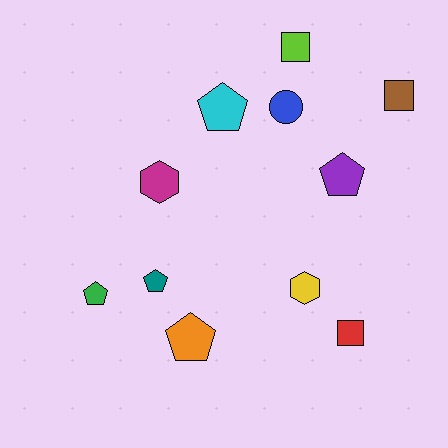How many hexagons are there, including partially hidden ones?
There are 2 hexagons.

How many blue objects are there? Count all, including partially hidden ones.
There is 1 blue object.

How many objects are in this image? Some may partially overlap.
There are 11 objects.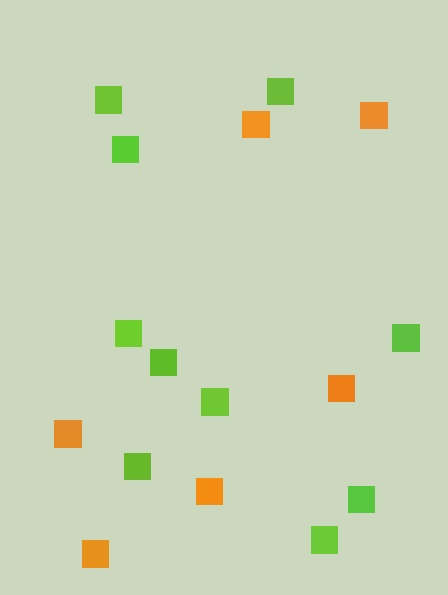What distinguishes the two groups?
There are 2 groups: one group of lime squares (10) and one group of orange squares (6).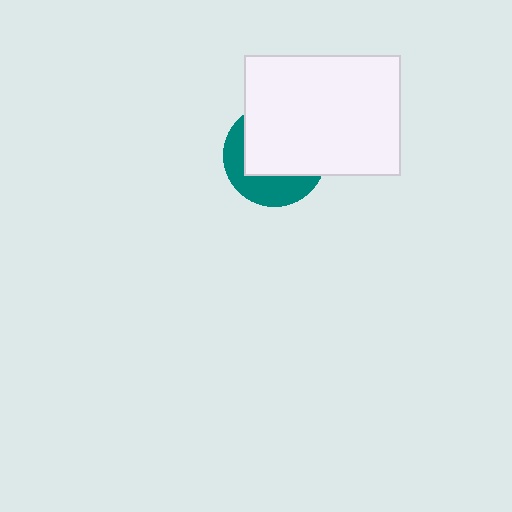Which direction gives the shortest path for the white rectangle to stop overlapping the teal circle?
Moving toward the upper-right gives the shortest separation.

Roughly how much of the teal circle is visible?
A small part of it is visible (roughly 37%).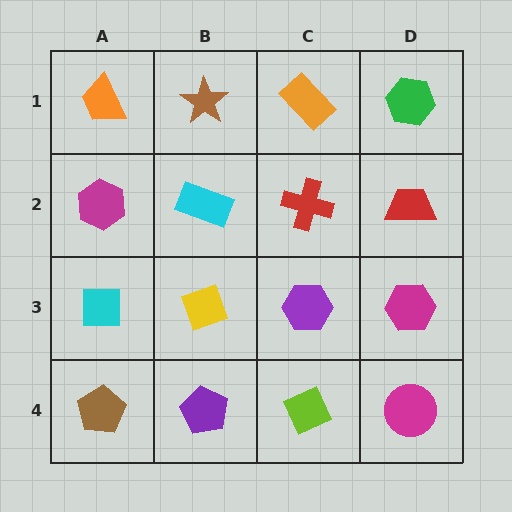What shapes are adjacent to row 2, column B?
A brown star (row 1, column B), a yellow diamond (row 3, column B), a magenta hexagon (row 2, column A), a red cross (row 2, column C).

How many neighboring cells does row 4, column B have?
3.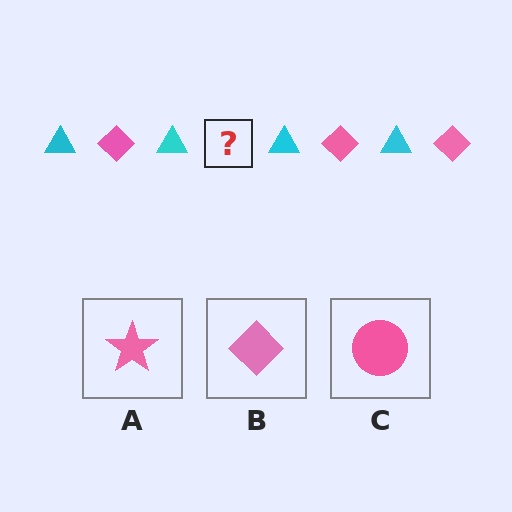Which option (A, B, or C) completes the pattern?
B.